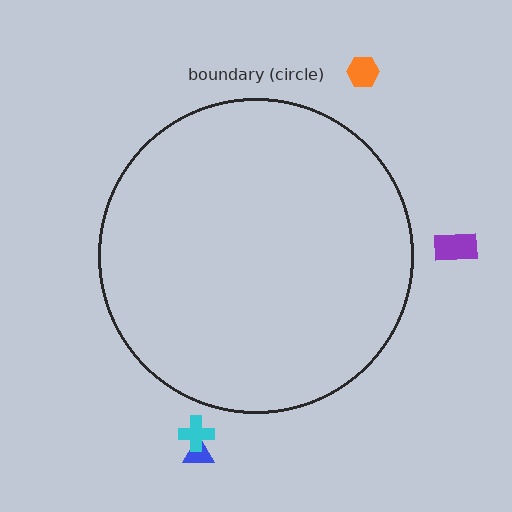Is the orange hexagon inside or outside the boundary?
Outside.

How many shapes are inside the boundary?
0 inside, 4 outside.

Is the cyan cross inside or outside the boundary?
Outside.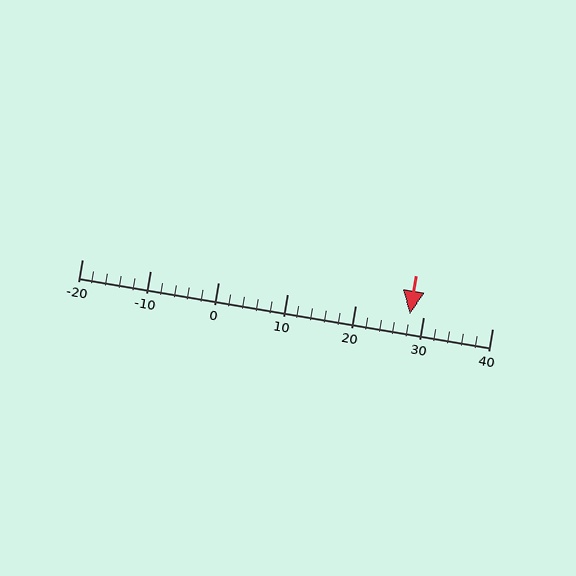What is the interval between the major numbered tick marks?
The major tick marks are spaced 10 units apart.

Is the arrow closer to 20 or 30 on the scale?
The arrow is closer to 30.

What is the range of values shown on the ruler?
The ruler shows values from -20 to 40.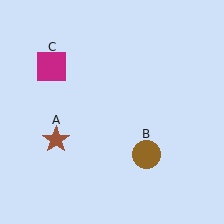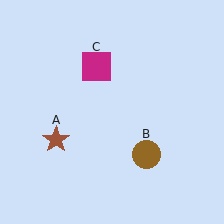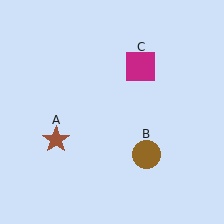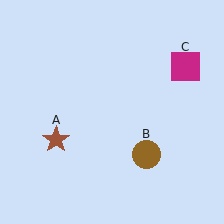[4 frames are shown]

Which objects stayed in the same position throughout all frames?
Brown star (object A) and brown circle (object B) remained stationary.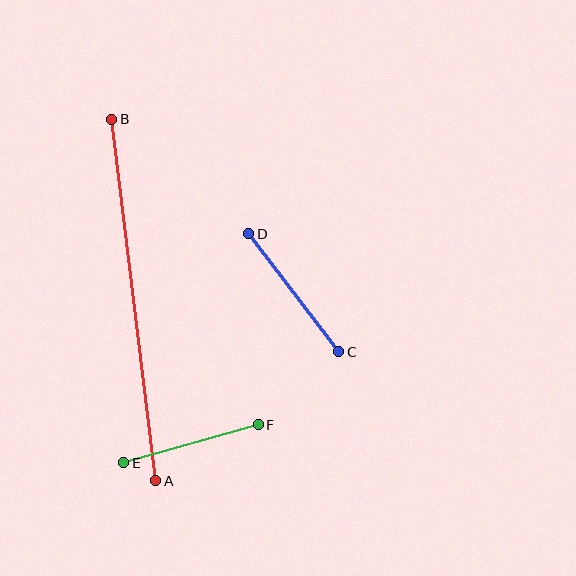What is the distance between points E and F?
The distance is approximately 140 pixels.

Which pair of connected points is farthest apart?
Points A and B are farthest apart.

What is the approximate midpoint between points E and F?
The midpoint is at approximately (191, 444) pixels.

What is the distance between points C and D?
The distance is approximately 149 pixels.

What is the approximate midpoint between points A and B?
The midpoint is at approximately (134, 300) pixels.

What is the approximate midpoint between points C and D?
The midpoint is at approximately (294, 293) pixels.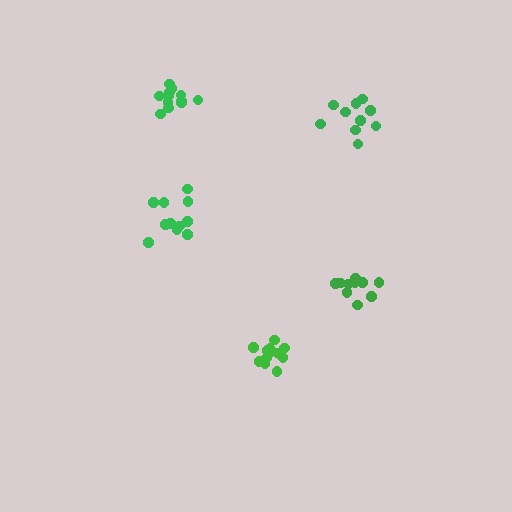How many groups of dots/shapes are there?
There are 5 groups.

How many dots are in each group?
Group 1: 11 dots, Group 2: 10 dots, Group 3: 12 dots, Group 4: 13 dots, Group 5: 10 dots (56 total).